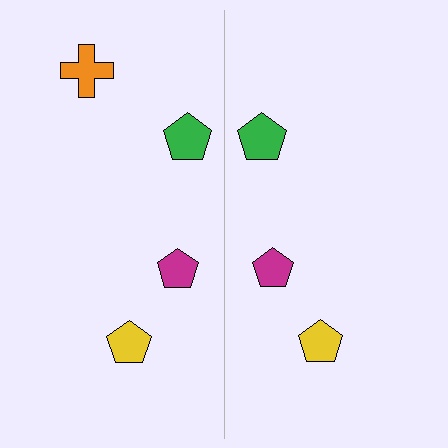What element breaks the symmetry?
A orange cross is missing from the right side.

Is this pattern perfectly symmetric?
No, the pattern is not perfectly symmetric. A orange cross is missing from the right side.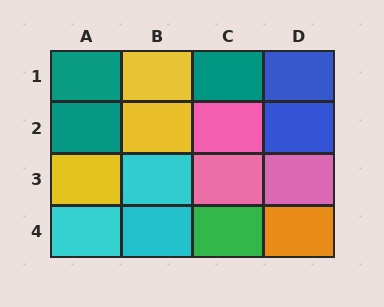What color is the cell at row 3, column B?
Cyan.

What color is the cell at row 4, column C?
Green.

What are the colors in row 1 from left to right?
Teal, yellow, teal, blue.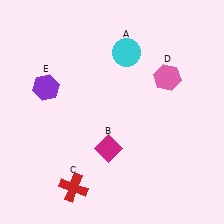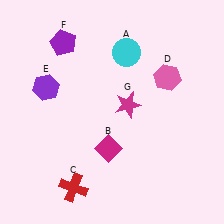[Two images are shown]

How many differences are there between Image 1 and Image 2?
There are 2 differences between the two images.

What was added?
A purple pentagon (F), a magenta star (G) were added in Image 2.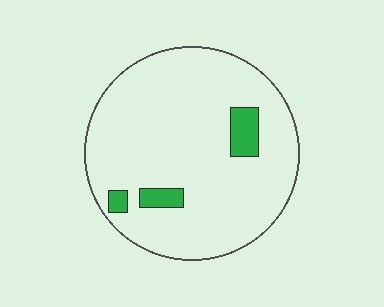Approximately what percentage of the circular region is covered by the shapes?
Approximately 10%.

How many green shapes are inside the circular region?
3.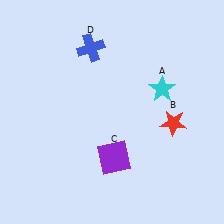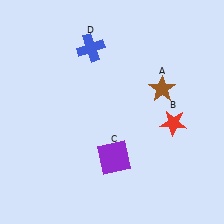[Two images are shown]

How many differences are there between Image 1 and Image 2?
There is 1 difference between the two images.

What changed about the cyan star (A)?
In Image 1, A is cyan. In Image 2, it changed to brown.